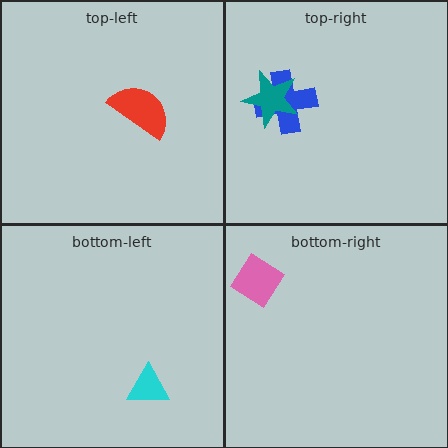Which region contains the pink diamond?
The bottom-right region.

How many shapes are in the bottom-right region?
1.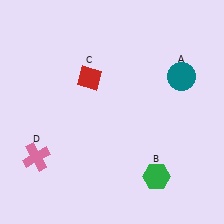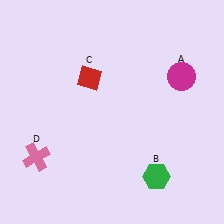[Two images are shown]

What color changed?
The circle (A) changed from teal in Image 1 to magenta in Image 2.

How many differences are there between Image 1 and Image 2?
There is 1 difference between the two images.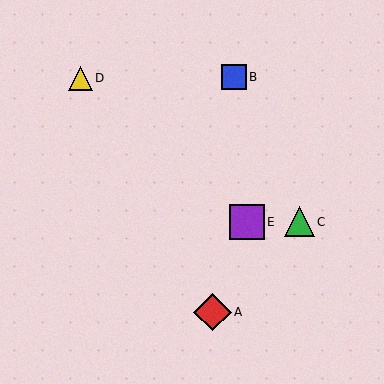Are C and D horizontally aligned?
No, C is at y≈222 and D is at y≈78.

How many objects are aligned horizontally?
2 objects (C, E) are aligned horizontally.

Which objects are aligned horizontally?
Objects C, E are aligned horizontally.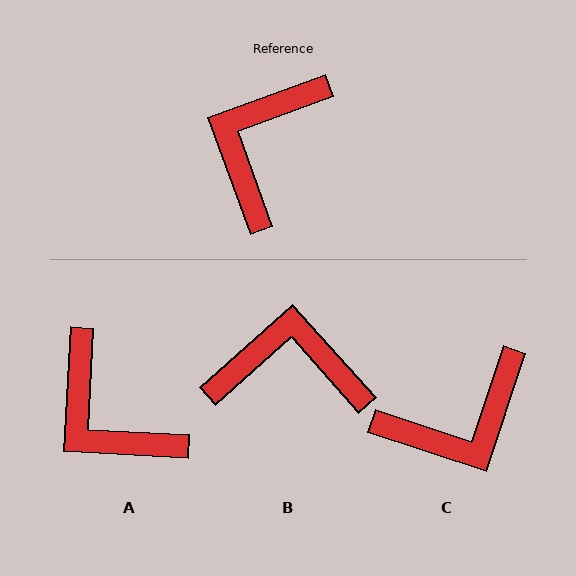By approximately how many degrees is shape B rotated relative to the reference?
Approximately 68 degrees clockwise.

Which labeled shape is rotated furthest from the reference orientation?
C, about 142 degrees away.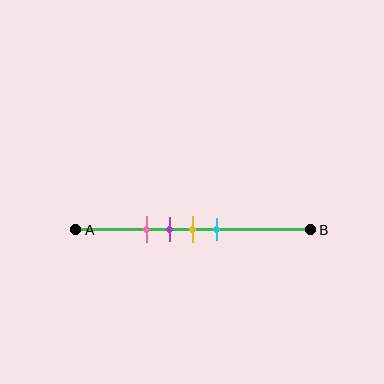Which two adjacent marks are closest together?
The purple and yellow marks are the closest adjacent pair.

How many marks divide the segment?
There are 4 marks dividing the segment.